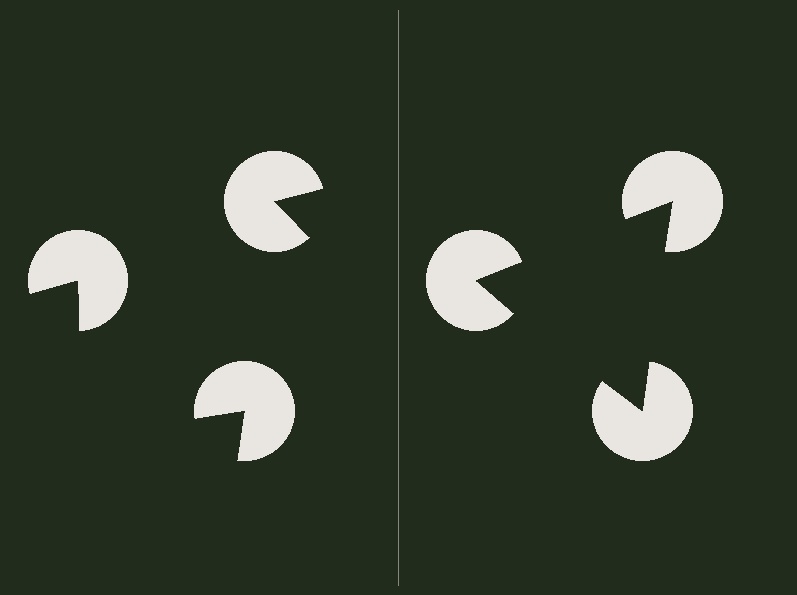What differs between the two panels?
The pac-man discs are positioned identically on both sides; only the wedge orientations differ. On the right they align to a triangle; on the left they are misaligned.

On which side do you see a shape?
An illusory triangle appears on the right side. On the left side the wedge cuts are rotated, so no coherent shape forms.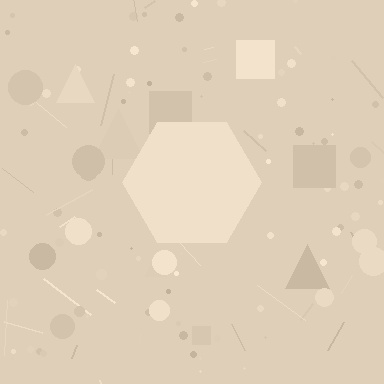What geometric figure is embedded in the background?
A hexagon is embedded in the background.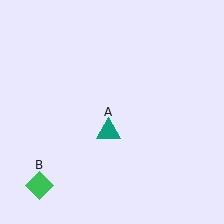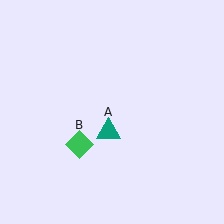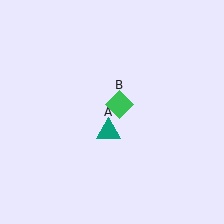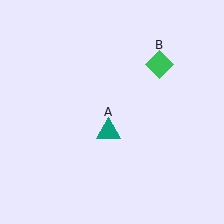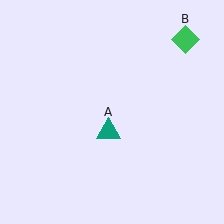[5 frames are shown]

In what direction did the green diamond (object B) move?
The green diamond (object B) moved up and to the right.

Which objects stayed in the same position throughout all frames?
Teal triangle (object A) remained stationary.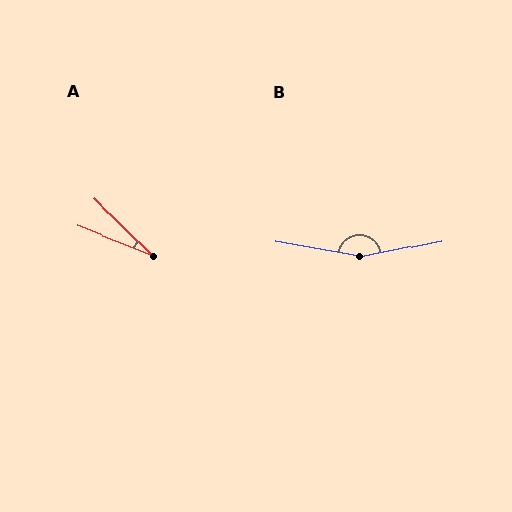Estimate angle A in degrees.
Approximately 22 degrees.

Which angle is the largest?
B, at approximately 158 degrees.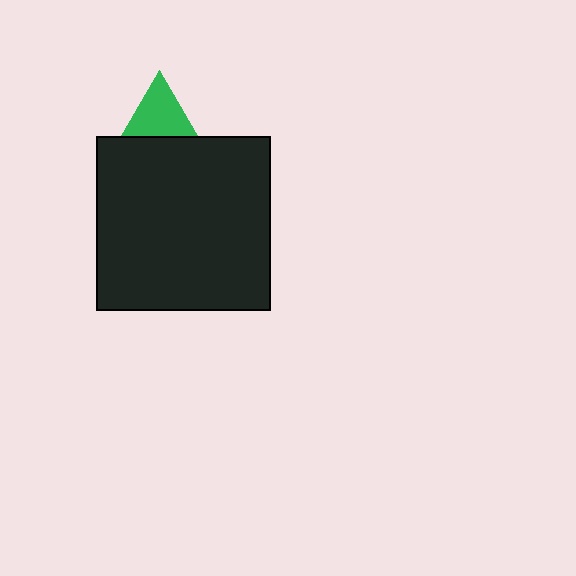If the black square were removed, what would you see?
You would see the complete green triangle.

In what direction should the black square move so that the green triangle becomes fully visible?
The black square should move down. That is the shortest direction to clear the overlap and leave the green triangle fully visible.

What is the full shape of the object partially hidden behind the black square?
The partially hidden object is a green triangle.